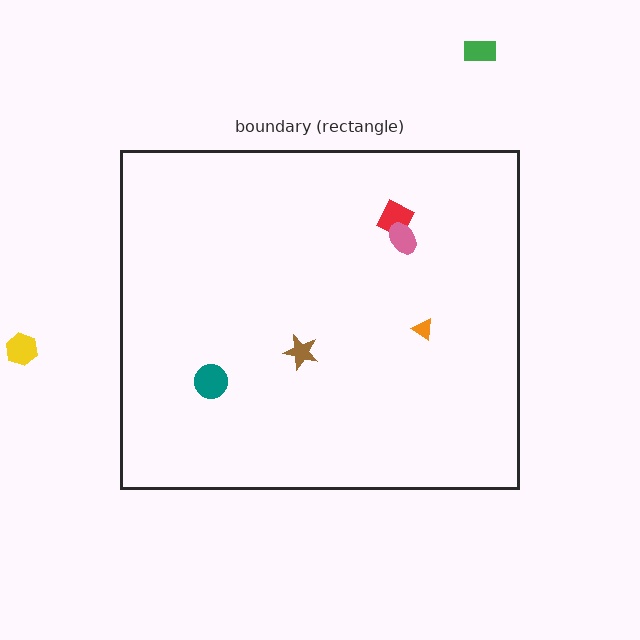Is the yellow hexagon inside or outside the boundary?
Outside.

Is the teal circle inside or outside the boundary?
Inside.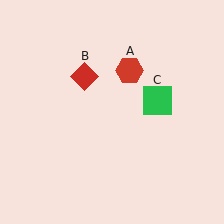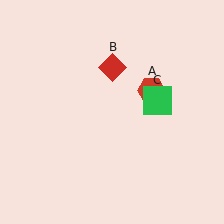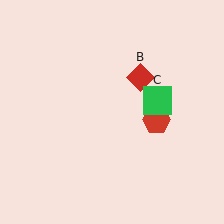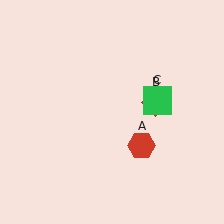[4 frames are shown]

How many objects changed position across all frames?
2 objects changed position: red hexagon (object A), red diamond (object B).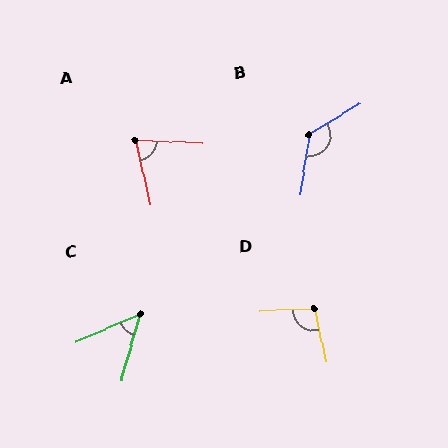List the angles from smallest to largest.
C (51°), A (75°), D (99°), B (131°).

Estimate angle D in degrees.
Approximately 99 degrees.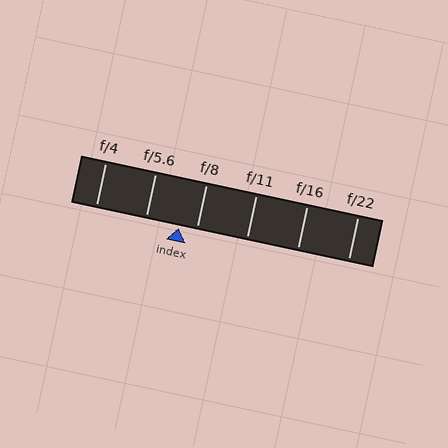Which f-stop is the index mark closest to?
The index mark is closest to f/8.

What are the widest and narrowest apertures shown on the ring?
The widest aperture shown is f/4 and the narrowest is f/22.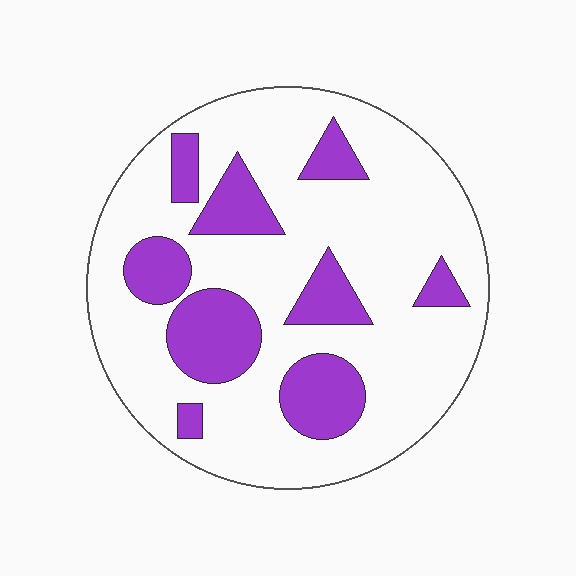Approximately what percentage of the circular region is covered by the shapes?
Approximately 25%.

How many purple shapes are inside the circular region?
9.